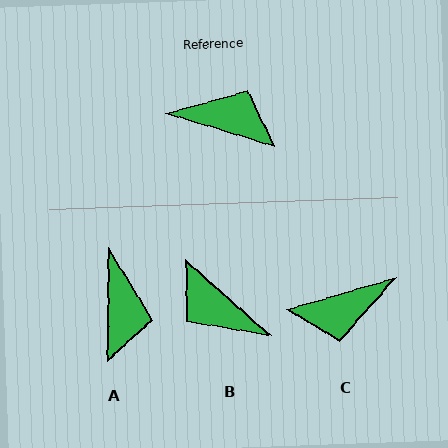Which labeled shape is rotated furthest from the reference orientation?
B, about 155 degrees away.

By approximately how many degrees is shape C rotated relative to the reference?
Approximately 146 degrees clockwise.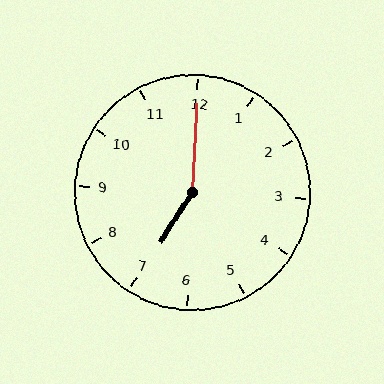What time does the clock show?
7:00.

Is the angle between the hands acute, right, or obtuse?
It is obtuse.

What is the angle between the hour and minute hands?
Approximately 150 degrees.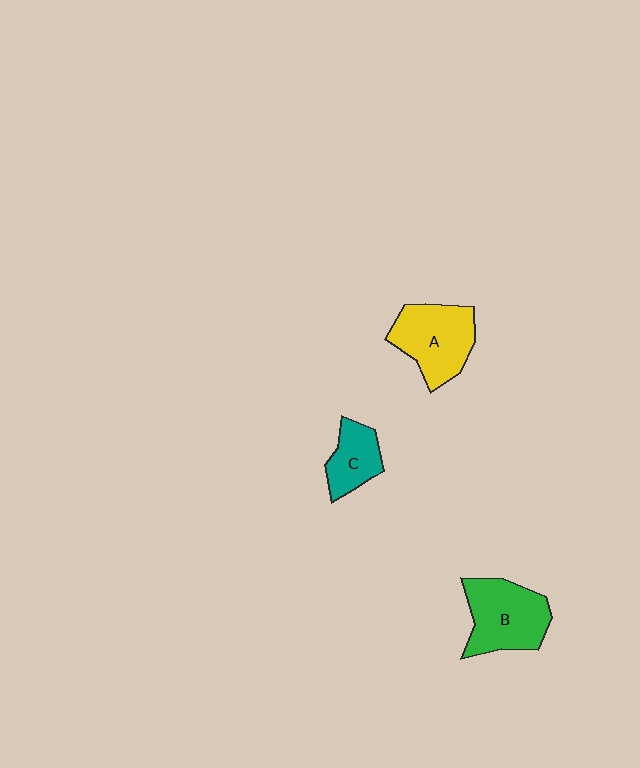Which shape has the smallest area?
Shape C (teal).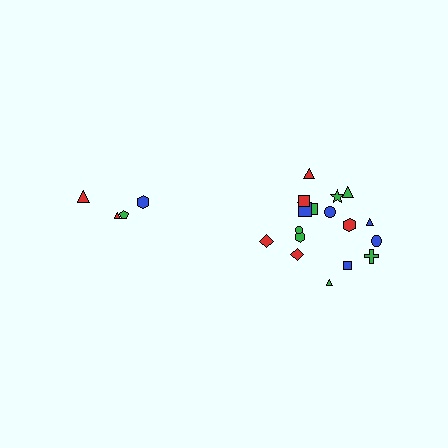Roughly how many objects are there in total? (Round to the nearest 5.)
Roughly 20 objects in total.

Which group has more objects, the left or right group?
The right group.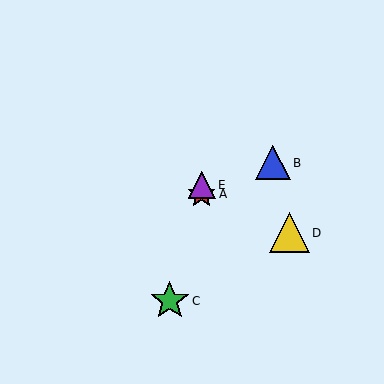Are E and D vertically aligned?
No, E is at x≈202 and D is at x≈289.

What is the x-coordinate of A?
Object A is at x≈202.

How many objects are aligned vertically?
2 objects (A, E) are aligned vertically.